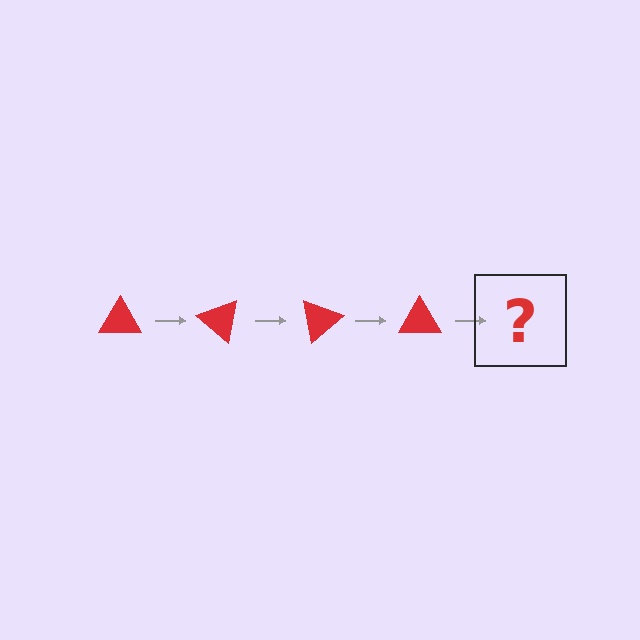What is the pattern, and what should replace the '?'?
The pattern is that the triangle rotates 40 degrees each step. The '?' should be a red triangle rotated 160 degrees.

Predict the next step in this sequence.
The next step is a red triangle rotated 160 degrees.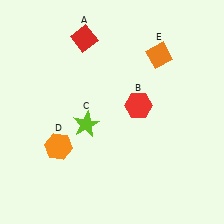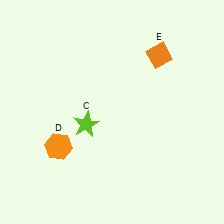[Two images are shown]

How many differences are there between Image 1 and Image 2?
There are 2 differences between the two images.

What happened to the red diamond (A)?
The red diamond (A) was removed in Image 2. It was in the top-left area of Image 1.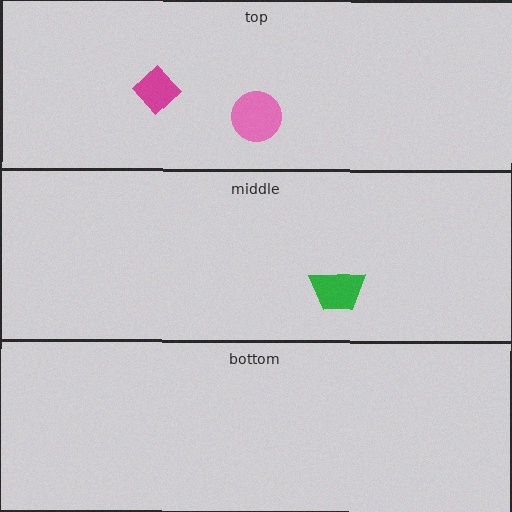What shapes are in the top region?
The pink circle, the magenta diamond.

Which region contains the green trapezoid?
The middle region.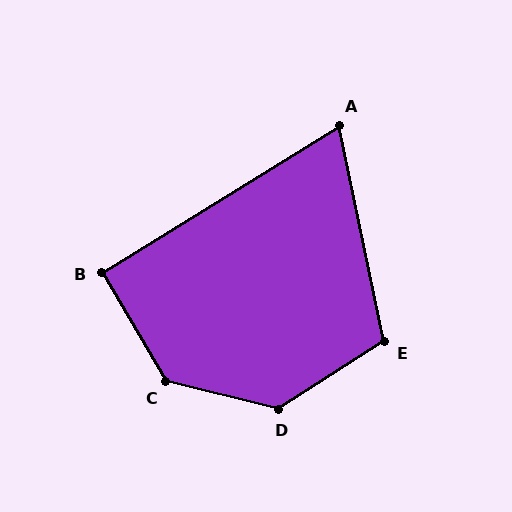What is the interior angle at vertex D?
Approximately 134 degrees (obtuse).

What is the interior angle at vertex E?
Approximately 110 degrees (obtuse).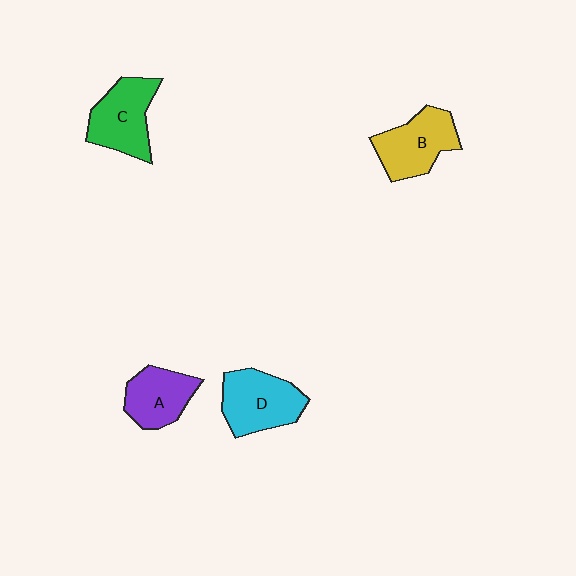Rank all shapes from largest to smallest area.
From largest to smallest: D (cyan), C (green), B (yellow), A (purple).